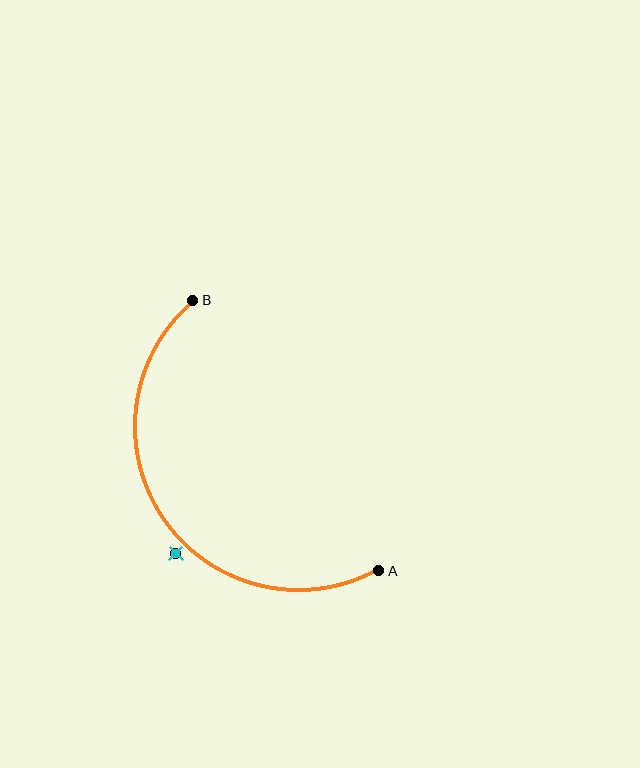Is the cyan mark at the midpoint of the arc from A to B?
No — the cyan mark does not lie on the arc at all. It sits slightly outside the curve.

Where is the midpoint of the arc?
The arc midpoint is the point on the curve farthest from the straight line joining A and B. It sits below and to the left of that line.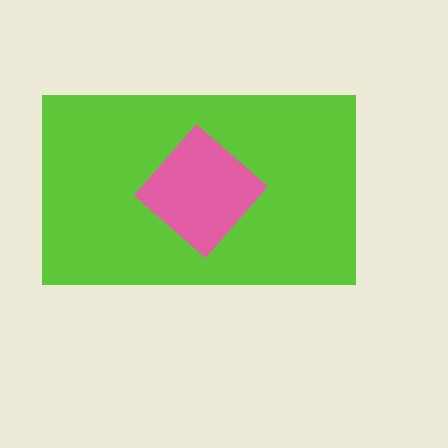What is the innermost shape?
The pink diamond.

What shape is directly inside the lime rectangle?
The pink diamond.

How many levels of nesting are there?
2.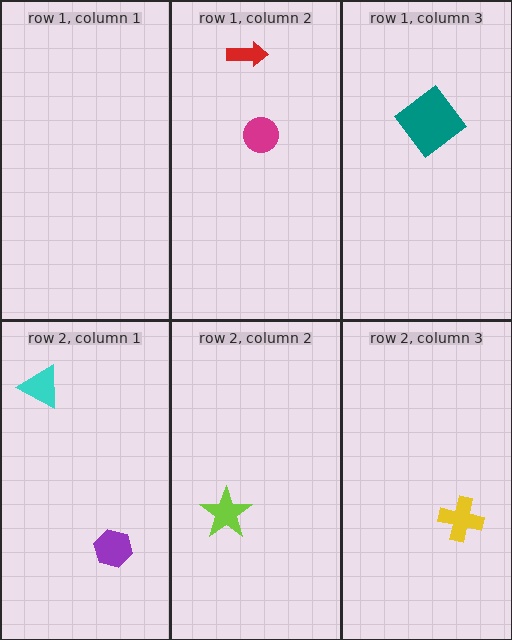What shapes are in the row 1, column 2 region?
The red arrow, the magenta circle.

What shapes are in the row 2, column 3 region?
The yellow cross.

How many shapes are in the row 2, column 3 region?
1.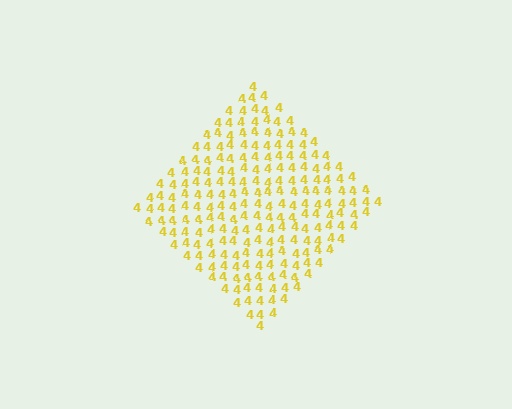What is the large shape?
The large shape is a diamond.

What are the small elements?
The small elements are digit 4's.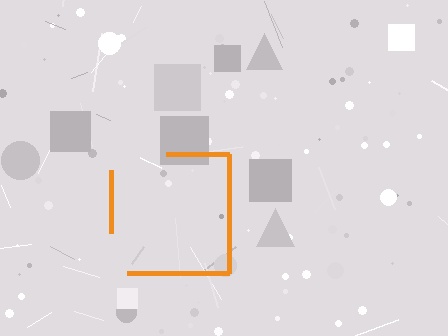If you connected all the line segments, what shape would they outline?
They would outline a square.